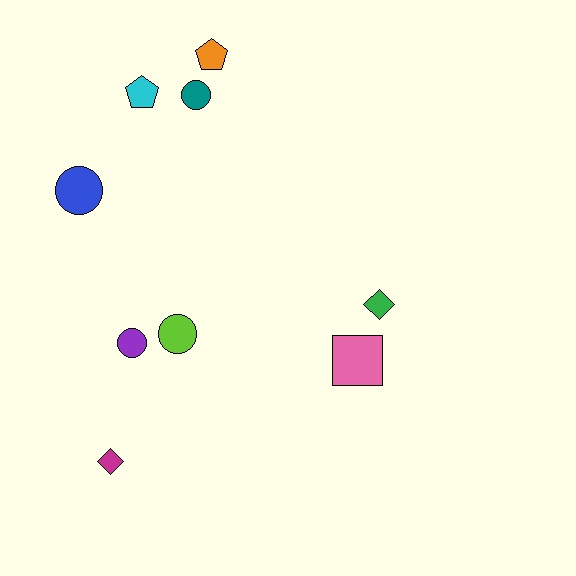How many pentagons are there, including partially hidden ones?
There are 2 pentagons.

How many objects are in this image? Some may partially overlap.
There are 9 objects.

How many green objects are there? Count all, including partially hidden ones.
There is 1 green object.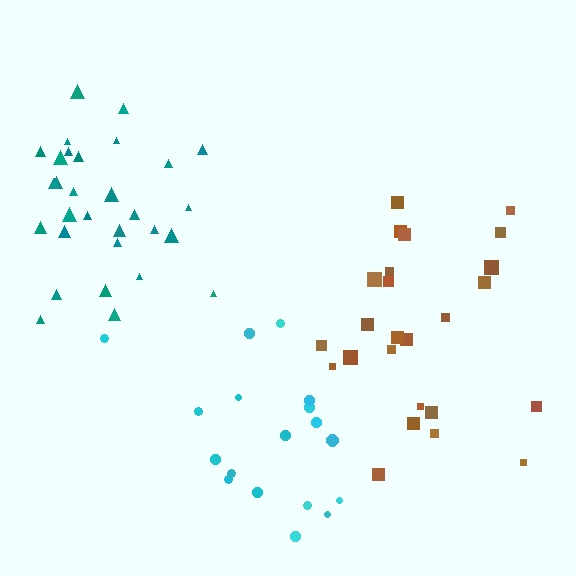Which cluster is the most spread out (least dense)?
Cyan.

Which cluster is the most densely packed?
Teal.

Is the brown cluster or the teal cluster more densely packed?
Teal.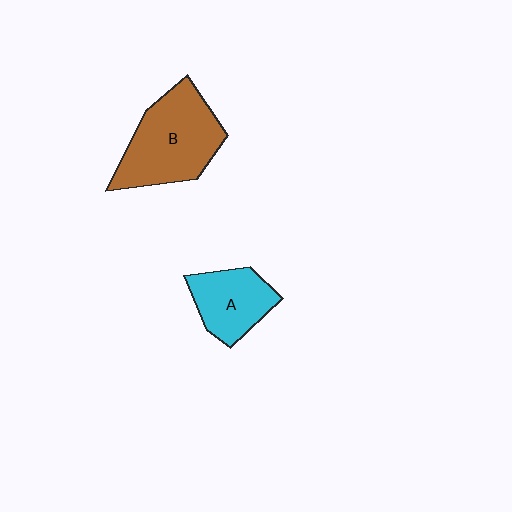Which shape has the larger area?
Shape B (brown).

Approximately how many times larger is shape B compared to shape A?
Approximately 1.6 times.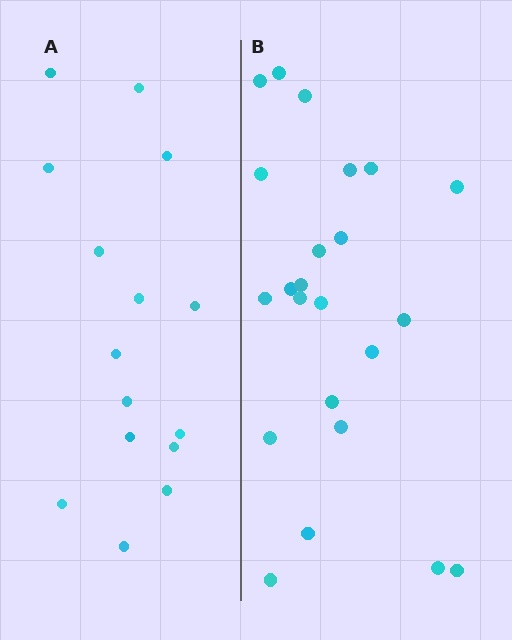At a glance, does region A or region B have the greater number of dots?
Region B (the right region) has more dots.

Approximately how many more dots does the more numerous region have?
Region B has roughly 8 or so more dots than region A.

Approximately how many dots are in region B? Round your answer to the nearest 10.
About 20 dots. (The exact count is 23, which rounds to 20.)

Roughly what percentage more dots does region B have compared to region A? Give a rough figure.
About 55% more.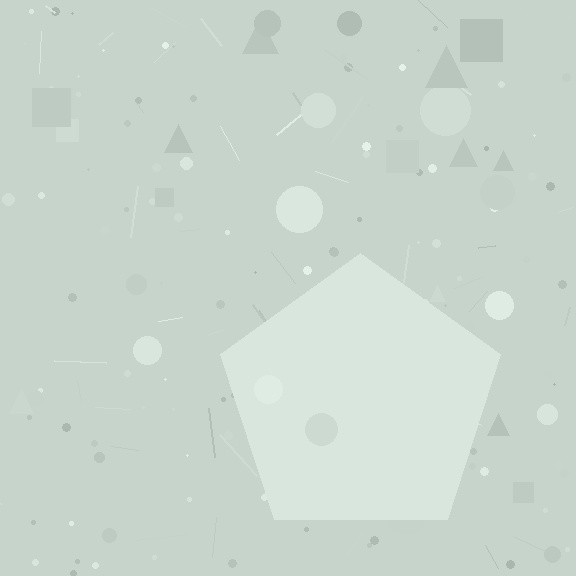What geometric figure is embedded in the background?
A pentagon is embedded in the background.